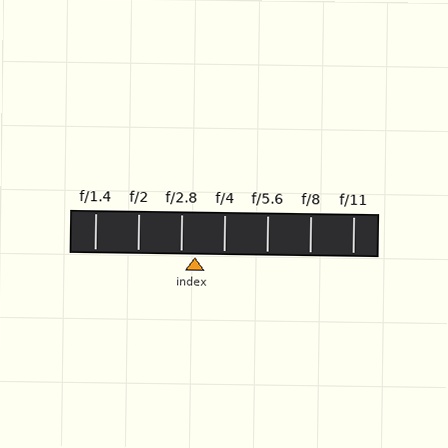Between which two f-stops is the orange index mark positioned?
The index mark is between f/2.8 and f/4.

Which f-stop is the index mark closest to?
The index mark is closest to f/2.8.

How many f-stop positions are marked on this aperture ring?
There are 7 f-stop positions marked.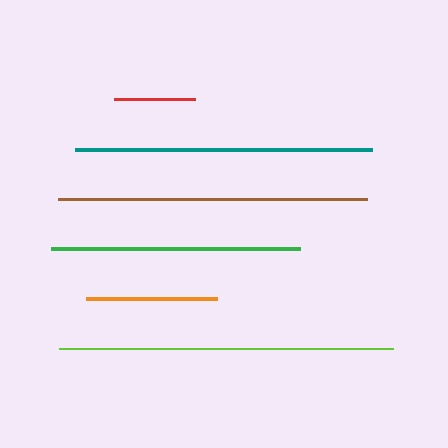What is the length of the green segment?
The green segment is approximately 250 pixels long.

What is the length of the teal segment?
The teal segment is approximately 296 pixels long.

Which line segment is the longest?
The lime line is the longest at approximately 335 pixels.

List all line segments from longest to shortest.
From longest to shortest: lime, brown, teal, green, orange, red.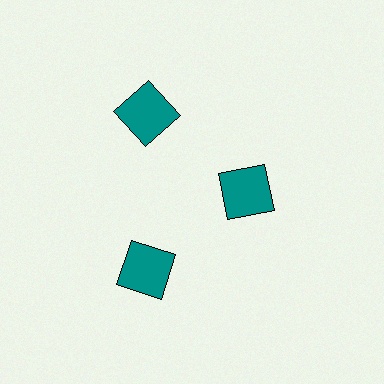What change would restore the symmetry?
The symmetry would be restored by moving it outward, back onto the ring so that all 3 squares sit at equal angles and equal distance from the center.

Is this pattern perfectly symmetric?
No. The 3 teal squares are arranged in a ring, but one element near the 3 o'clock position is pulled inward toward the center, breaking the 3-fold rotational symmetry.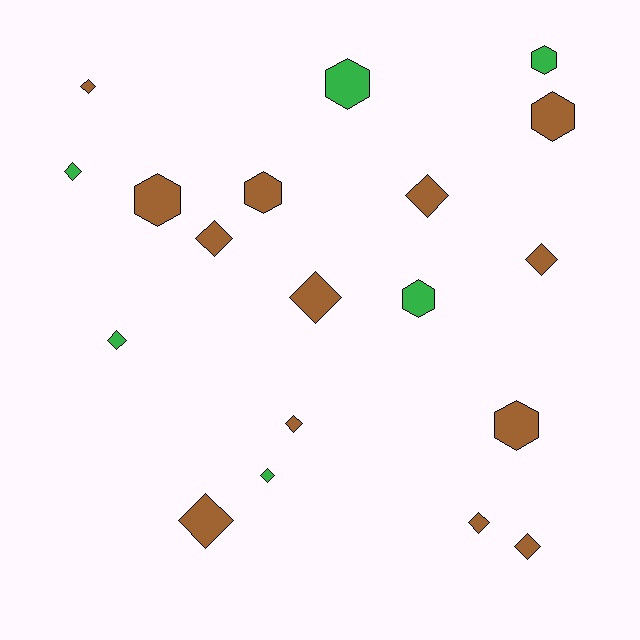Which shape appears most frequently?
Diamond, with 12 objects.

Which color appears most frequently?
Brown, with 13 objects.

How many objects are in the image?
There are 19 objects.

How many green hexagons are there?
There are 3 green hexagons.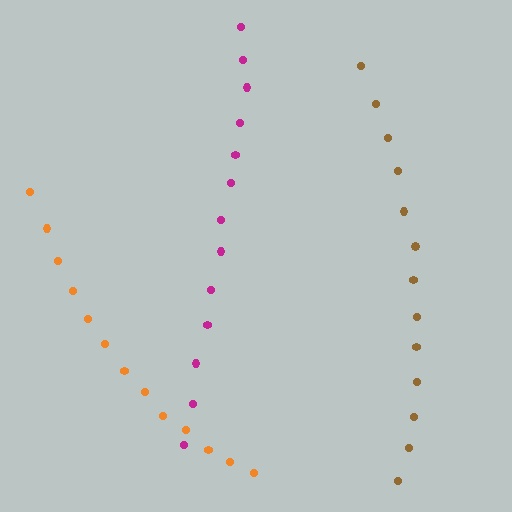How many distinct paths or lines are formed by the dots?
There are 3 distinct paths.